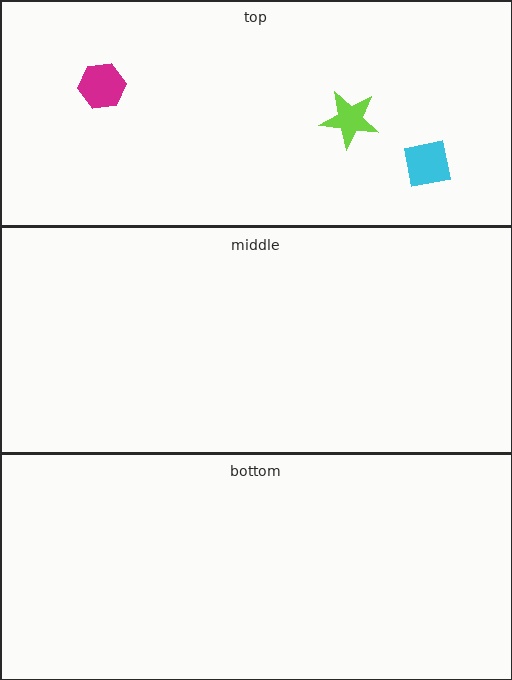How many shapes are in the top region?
3.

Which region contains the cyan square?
The top region.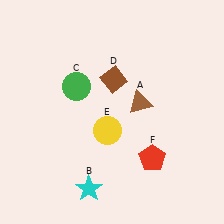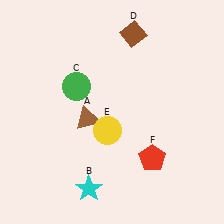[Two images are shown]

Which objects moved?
The objects that moved are: the brown triangle (A), the brown diamond (D).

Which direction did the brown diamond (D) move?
The brown diamond (D) moved up.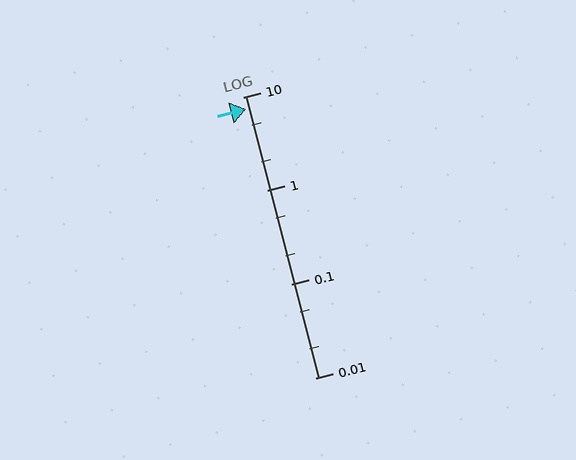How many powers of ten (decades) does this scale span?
The scale spans 3 decades, from 0.01 to 10.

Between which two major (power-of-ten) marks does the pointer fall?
The pointer is between 1 and 10.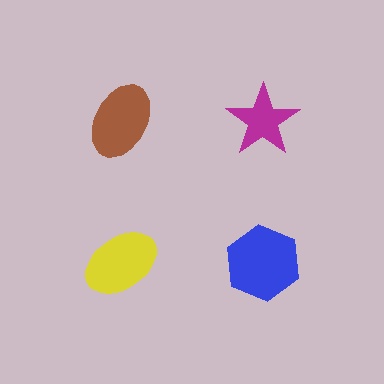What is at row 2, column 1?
A yellow ellipse.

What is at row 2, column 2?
A blue hexagon.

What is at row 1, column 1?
A brown ellipse.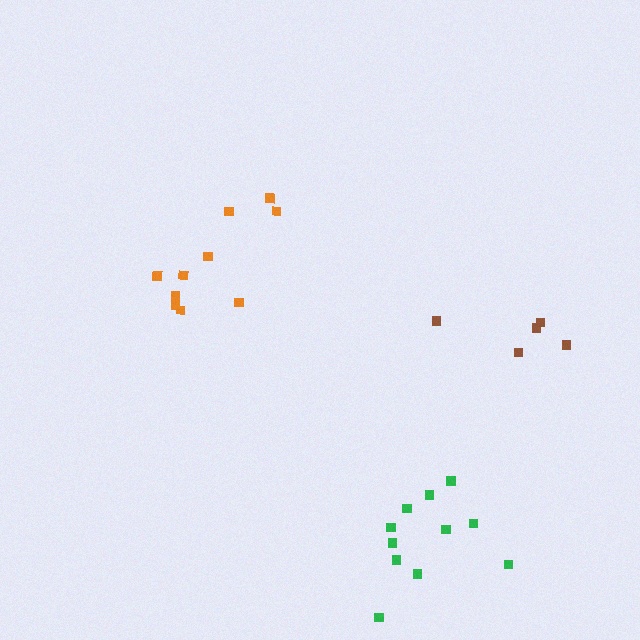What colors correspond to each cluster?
The clusters are colored: orange, brown, green.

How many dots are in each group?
Group 1: 10 dots, Group 2: 5 dots, Group 3: 11 dots (26 total).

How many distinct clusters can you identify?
There are 3 distinct clusters.